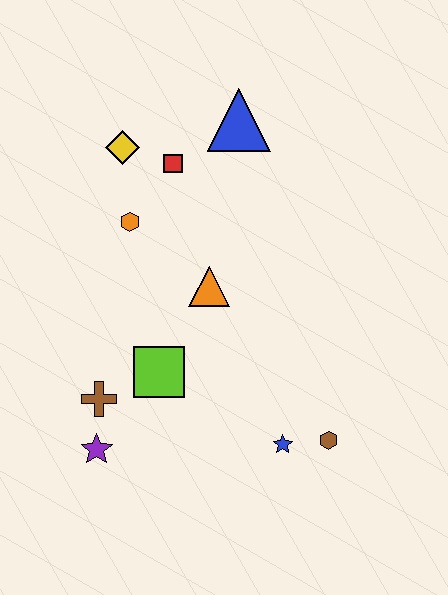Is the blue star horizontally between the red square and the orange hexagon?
No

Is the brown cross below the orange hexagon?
Yes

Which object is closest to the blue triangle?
The red square is closest to the blue triangle.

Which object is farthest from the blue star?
The yellow diamond is farthest from the blue star.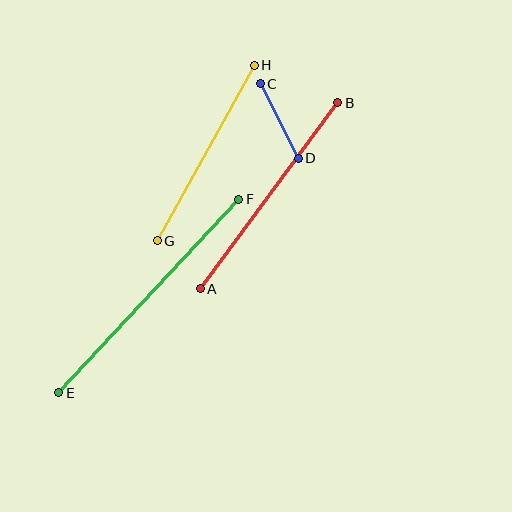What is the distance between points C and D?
The distance is approximately 84 pixels.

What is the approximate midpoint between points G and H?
The midpoint is at approximately (206, 153) pixels.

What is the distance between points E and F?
The distance is approximately 265 pixels.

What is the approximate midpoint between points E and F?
The midpoint is at approximately (149, 296) pixels.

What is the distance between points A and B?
The distance is approximately 231 pixels.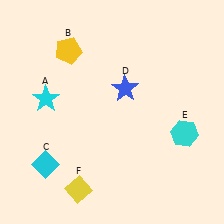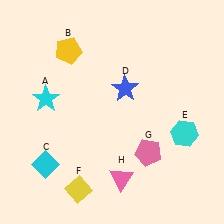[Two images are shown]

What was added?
A pink pentagon (G), a pink triangle (H) were added in Image 2.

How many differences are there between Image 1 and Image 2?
There are 2 differences between the two images.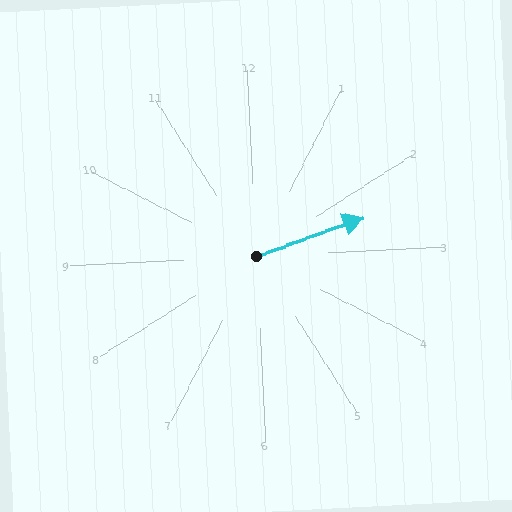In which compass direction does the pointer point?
East.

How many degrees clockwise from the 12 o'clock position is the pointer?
Approximately 73 degrees.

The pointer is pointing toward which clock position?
Roughly 2 o'clock.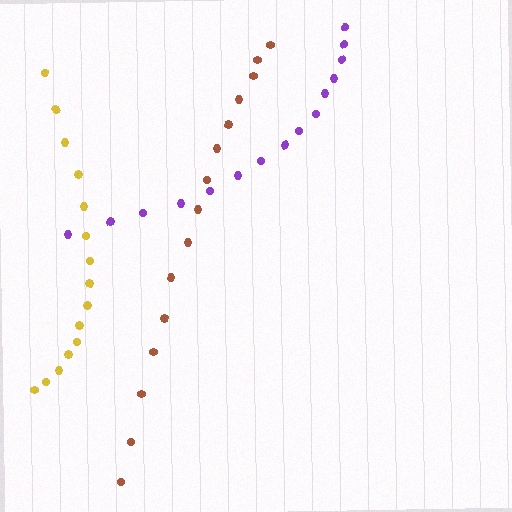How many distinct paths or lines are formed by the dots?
There are 3 distinct paths.